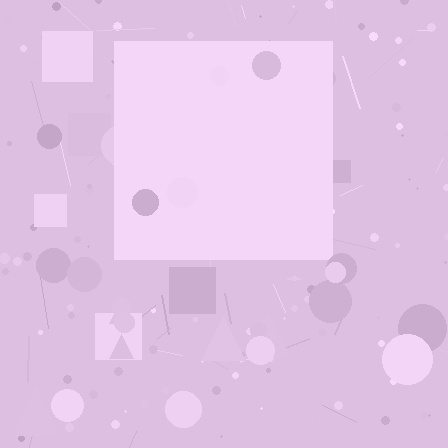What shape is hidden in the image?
A square is hidden in the image.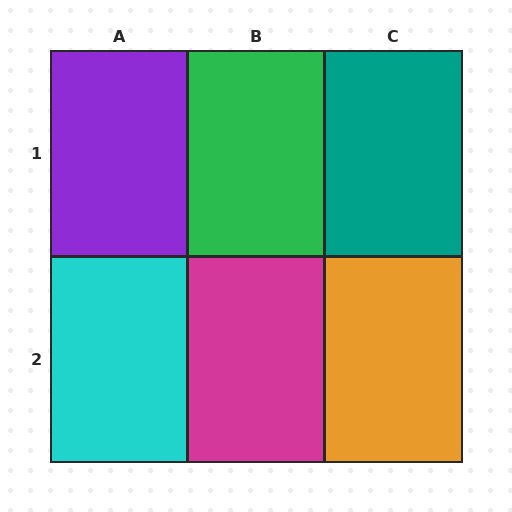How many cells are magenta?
1 cell is magenta.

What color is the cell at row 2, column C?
Orange.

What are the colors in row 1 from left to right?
Purple, green, teal.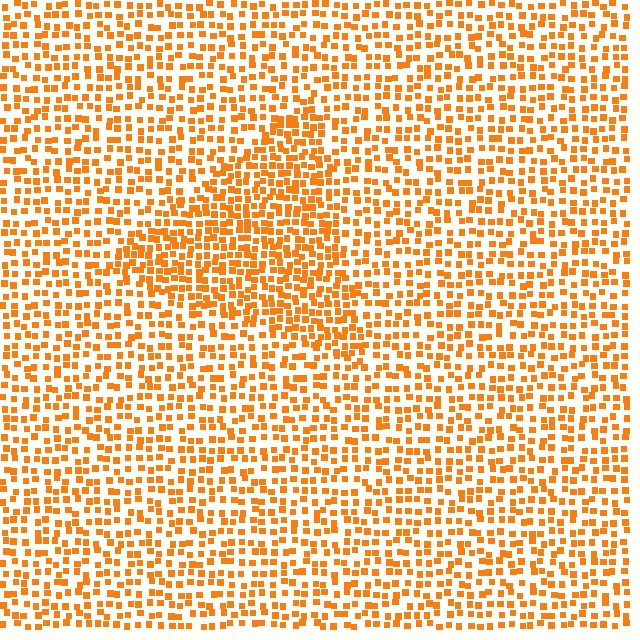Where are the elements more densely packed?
The elements are more densely packed inside the triangle boundary.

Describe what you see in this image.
The image contains small orange elements arranged at two different densities. A triangle-shaped region is visible where the elements are more densely packed than the surrounding area.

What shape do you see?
I see a triangle.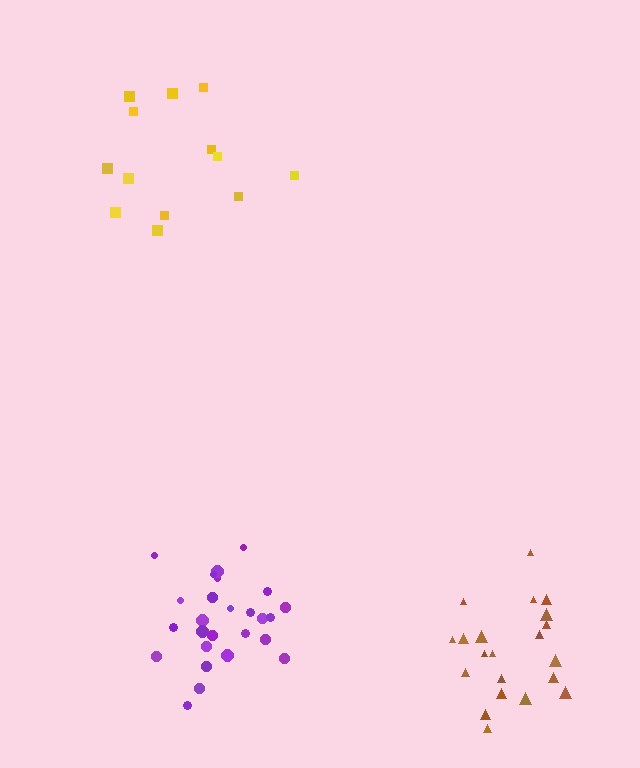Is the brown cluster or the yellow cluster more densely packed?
Brown.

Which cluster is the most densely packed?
Purple.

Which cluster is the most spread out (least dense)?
Yellow.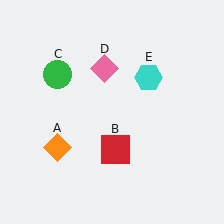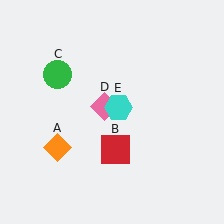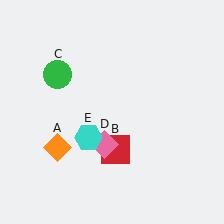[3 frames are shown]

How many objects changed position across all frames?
2 objects changed position: pink diamond (object D), cyan hexagon (object E).